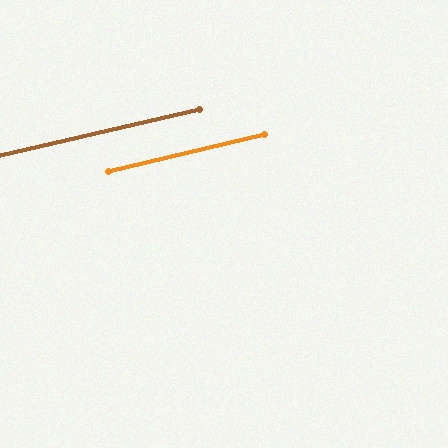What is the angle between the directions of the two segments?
Approximately 0 degrees.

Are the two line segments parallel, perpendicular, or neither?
Parallel — their directions differ by only 0.4°.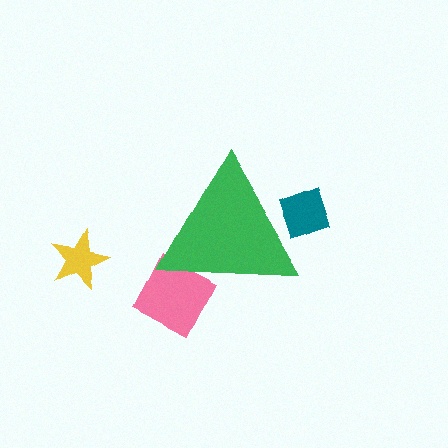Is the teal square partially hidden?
Yes, the teal square is partially hidden behind the green triangle.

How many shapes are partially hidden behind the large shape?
2 shapes are partially hidden.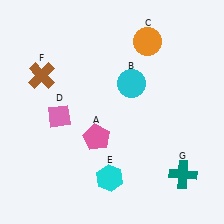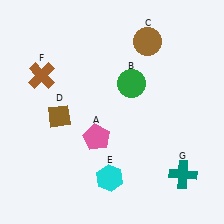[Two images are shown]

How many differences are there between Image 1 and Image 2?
There are 3 differences between the two images.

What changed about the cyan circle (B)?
In Image 1, B is cyan. In Image 2, it changed to green.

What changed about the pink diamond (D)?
In Image 1, D is pink. In Image 2, it changed to brown.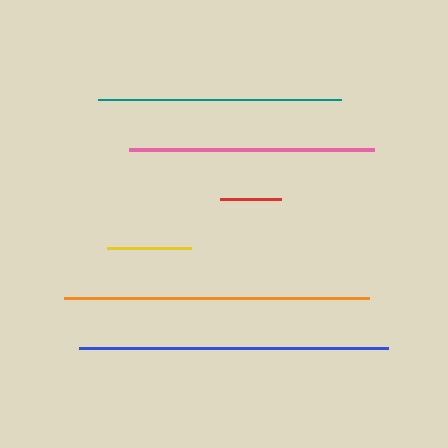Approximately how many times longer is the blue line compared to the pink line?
The blue line is approximately 1.3 times the length of the pink line.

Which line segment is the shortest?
The red line is the shortest at approximately 61 pixels.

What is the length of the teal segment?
The teal segment is approximately 243 pixels long.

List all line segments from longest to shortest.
From longest to shortest: blue, orange, pink, teal, yellow, red.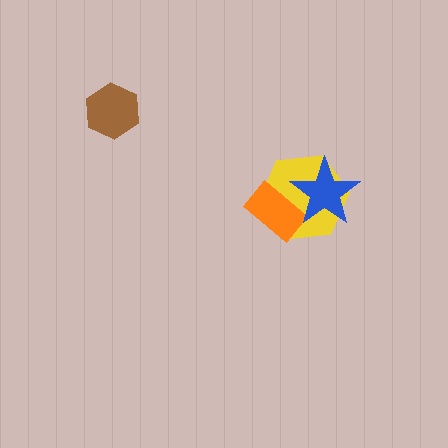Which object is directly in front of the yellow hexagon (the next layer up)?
The orange rectangle is directly in front of the yellow hexagon.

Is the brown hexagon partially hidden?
No, no other shape covers it.